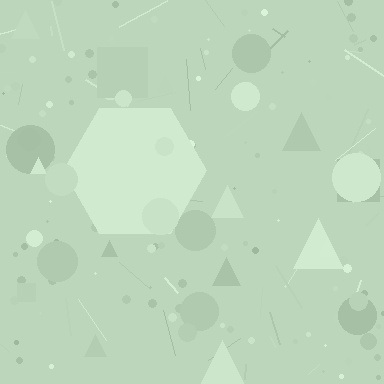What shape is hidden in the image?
A hexagon is hidden in the image.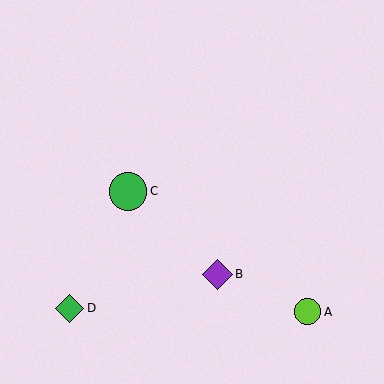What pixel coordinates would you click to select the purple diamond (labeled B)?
Click at (217, 274) to select the purple diamond B.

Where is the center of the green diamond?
The center of the green diamond is at (70, 308).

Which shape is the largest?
The green circle (labeled C) is the largest.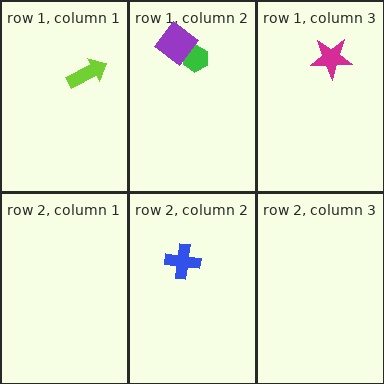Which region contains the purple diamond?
The row 1, column 2 region.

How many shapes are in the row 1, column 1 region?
1.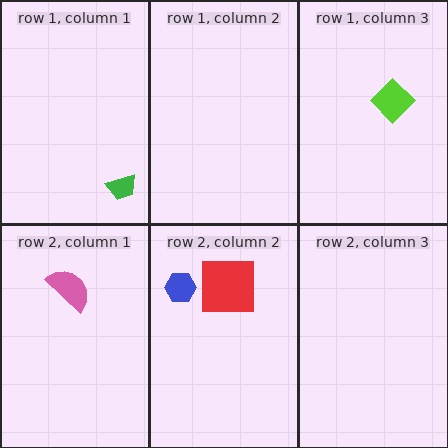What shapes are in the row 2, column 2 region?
The blue hexagon, the red square.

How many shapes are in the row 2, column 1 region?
1.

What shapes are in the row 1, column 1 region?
The green trapezoid.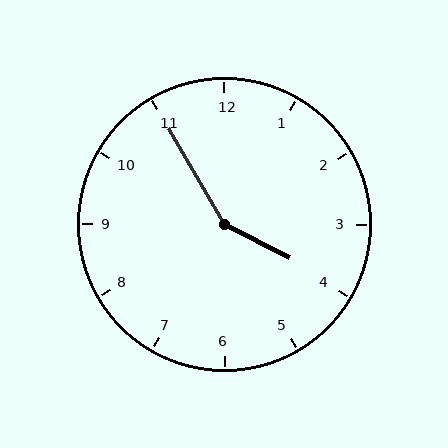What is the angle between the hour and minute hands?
Approximately 148 degrees.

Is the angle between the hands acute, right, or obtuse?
It is obtuse.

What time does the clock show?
3:55.